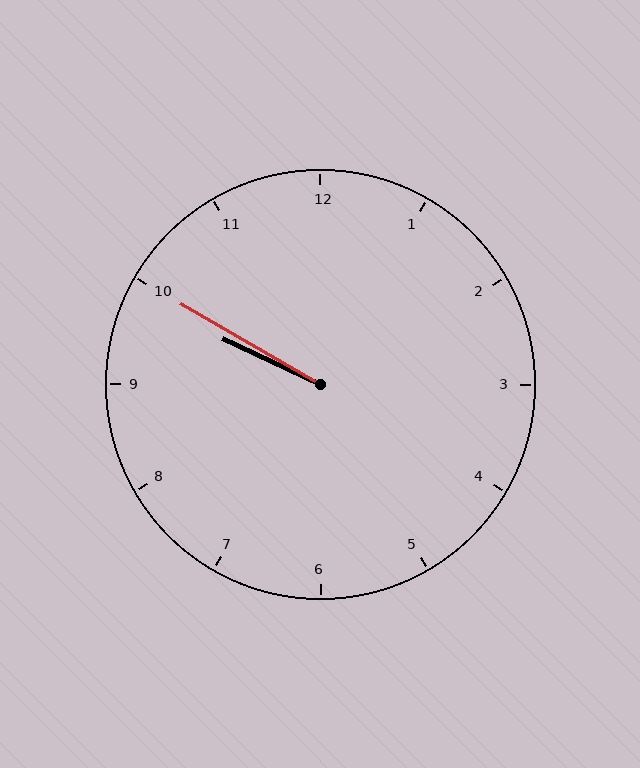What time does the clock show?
9:50.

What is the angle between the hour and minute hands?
Approximately 5 degrees.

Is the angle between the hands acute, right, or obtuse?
It is acute.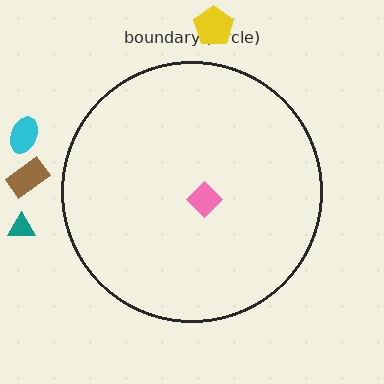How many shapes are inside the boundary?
1 inside, 4 outside.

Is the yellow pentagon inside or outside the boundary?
Outside.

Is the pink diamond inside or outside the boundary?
Inside.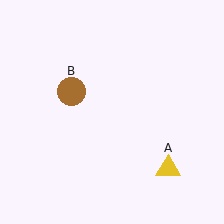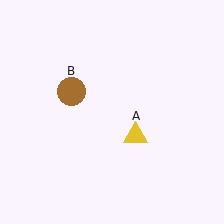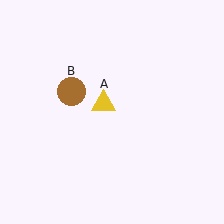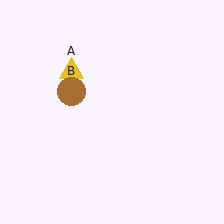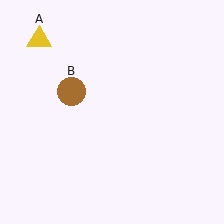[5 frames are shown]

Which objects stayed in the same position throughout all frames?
Brown circle (object B) remained stationary.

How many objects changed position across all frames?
1 object changed position: yellow triangle (object A).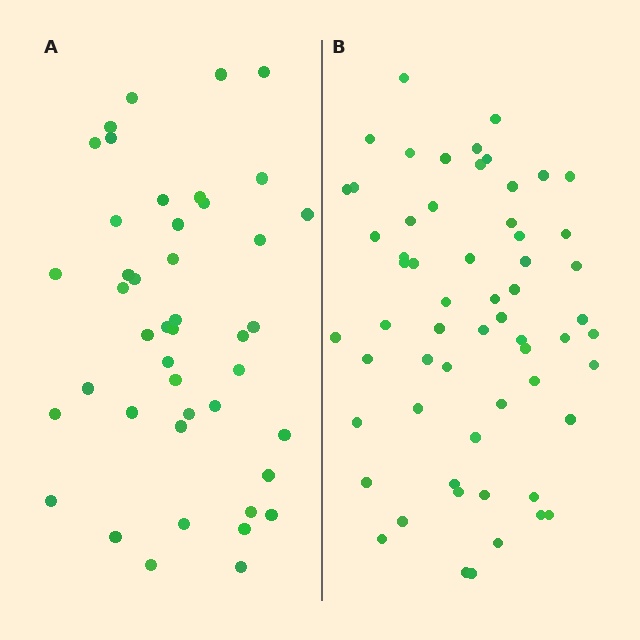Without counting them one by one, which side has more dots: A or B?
Region B (the right region) has more dots.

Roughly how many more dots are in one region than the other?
Region B has approximately 15 more dots than region A.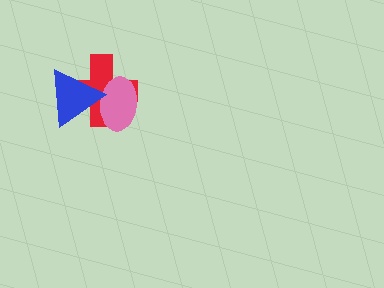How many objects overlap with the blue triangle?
2 objects overlap with the blue triangle.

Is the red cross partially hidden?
Yes, it is partially covered by another shape.